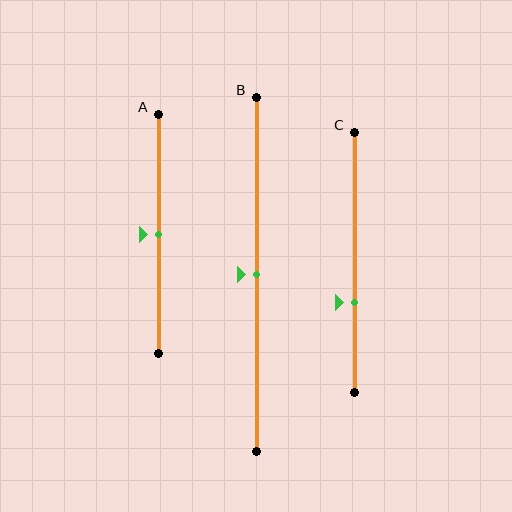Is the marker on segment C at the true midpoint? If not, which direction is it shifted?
No, the marker on segment C is shifted downward by about 16% of the segment length.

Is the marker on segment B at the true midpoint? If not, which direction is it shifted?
Yes, the marker on segment B is at the true midpoint.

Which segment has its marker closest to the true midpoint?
Segment A has its marker closest to the true midpoint.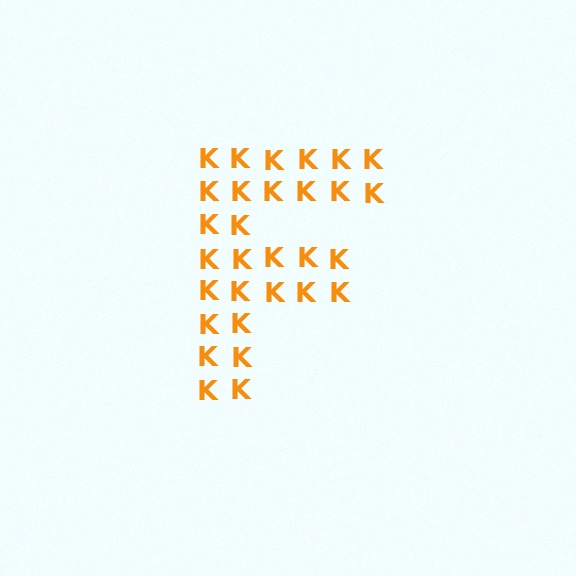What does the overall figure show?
The overall figure shows the letter F.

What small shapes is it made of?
It is made of small letter K's.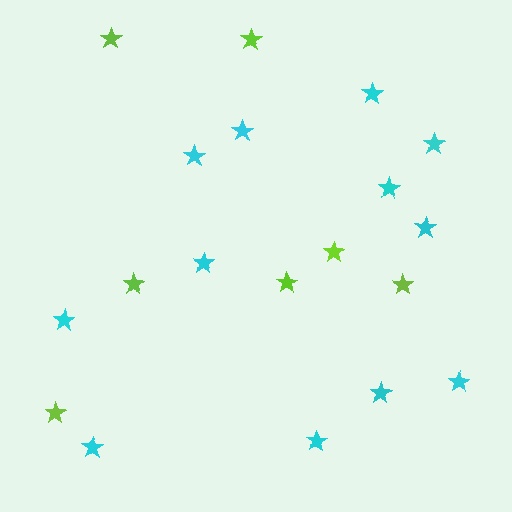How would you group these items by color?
There are 2 groups: one group of lime stars (7) and one group of cyan stars (12).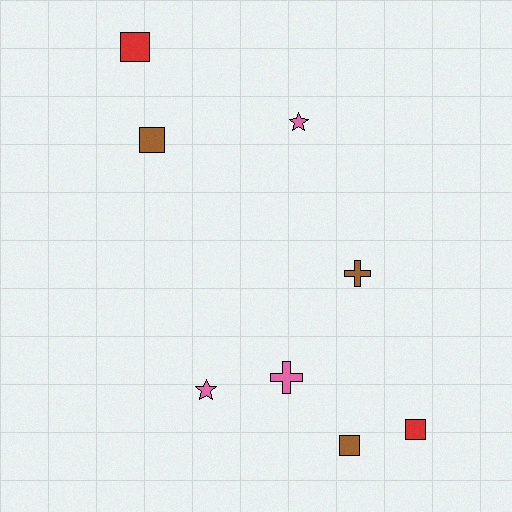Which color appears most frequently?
Pink, with 3 objects.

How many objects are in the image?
There are 8 objects.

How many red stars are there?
There are no red stars.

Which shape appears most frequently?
Square, with 4 objects.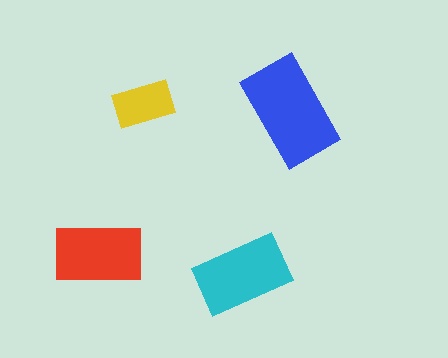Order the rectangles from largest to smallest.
the blue one, the cyan one, the red one, the yellow one.